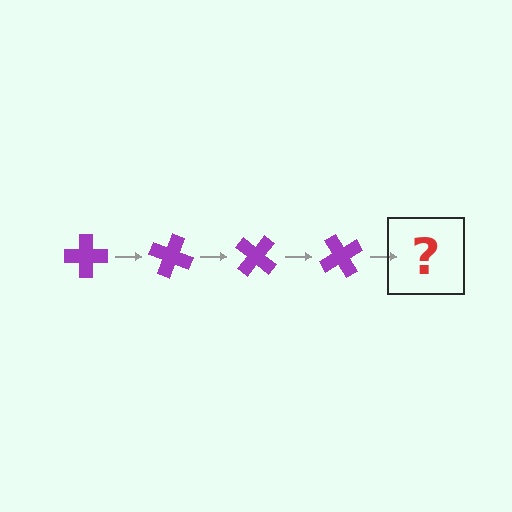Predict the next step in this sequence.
The next step is a purple cross rotated 80 degrees.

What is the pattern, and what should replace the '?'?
The pattern is that the cross rotates 20 degrees each step. The '?' should be a purple cross rotated 80 degrees.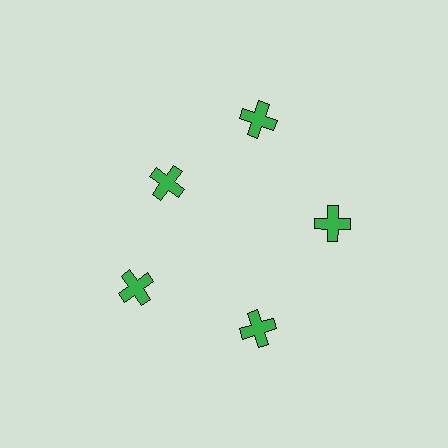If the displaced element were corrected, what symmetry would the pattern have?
It would have 5-fold rotational symmetry — the pattern would map onto itself every 72 degrees.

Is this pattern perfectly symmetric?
No. The 5 green crosses are arranged in a ring, but one element near the 10 o'clock position is pulled inward toward the center, breaking the 5-fold rotational symmetry.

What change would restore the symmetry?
The symmetry would be restored by moving it outward, back onto the ring so that all 5 crosses sit at equal angles and equal distance from the center.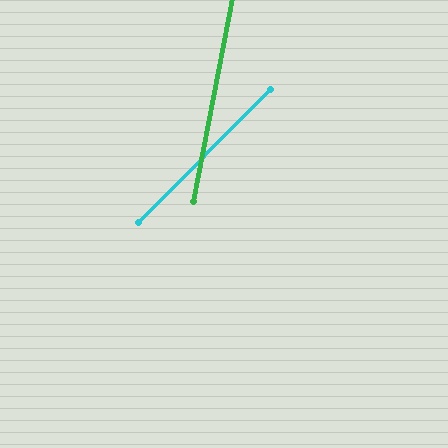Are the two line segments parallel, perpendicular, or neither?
Neither parallel nor perpendicular — they differ by about 34°.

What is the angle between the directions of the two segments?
Approximately 34 degrees.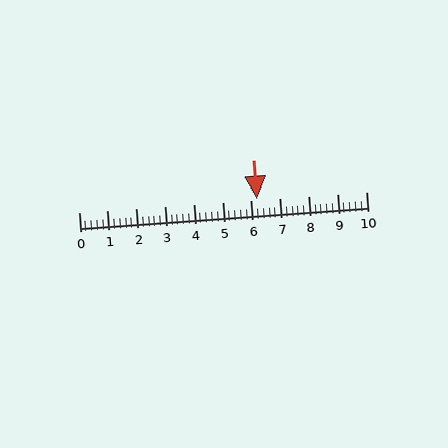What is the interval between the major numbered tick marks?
The major tick marks are spaced 1 units apart.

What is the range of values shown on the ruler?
The ruler shows values from 0 to 10.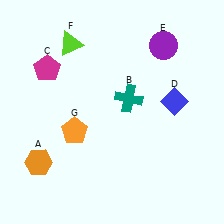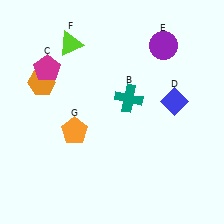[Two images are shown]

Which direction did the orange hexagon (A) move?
The orange hexagon (A) moved up.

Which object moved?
The orange hexagon (A) moved up.